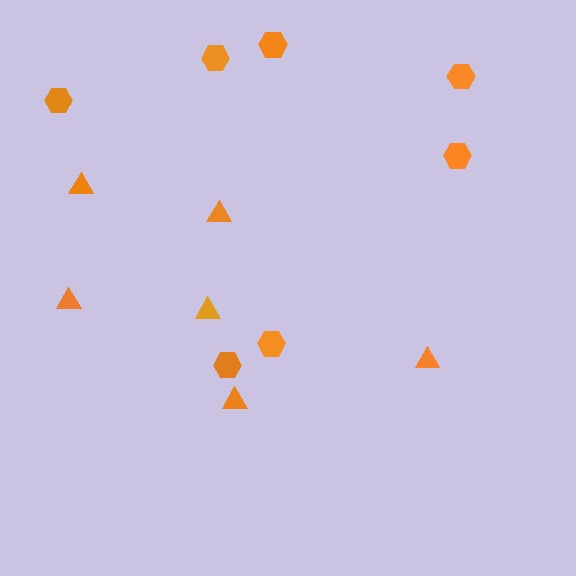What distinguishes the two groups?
There are 2 groups: one group of hexagons (7) and one group of triangles (6).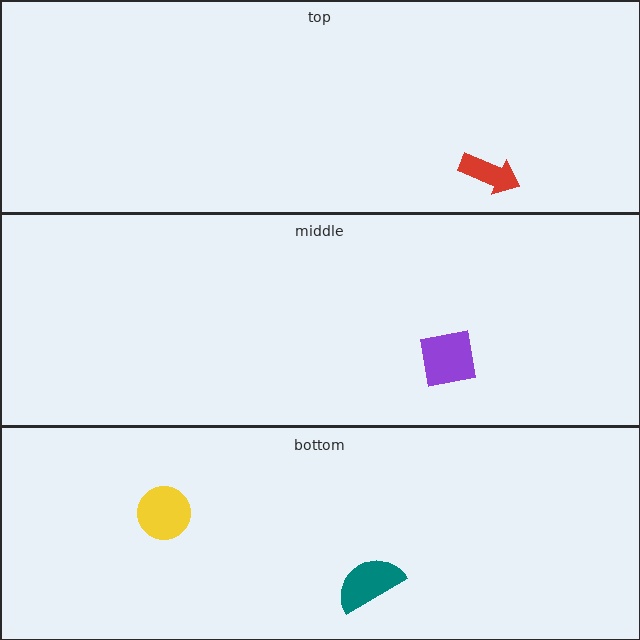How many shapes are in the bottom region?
2.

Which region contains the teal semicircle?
The bottom region.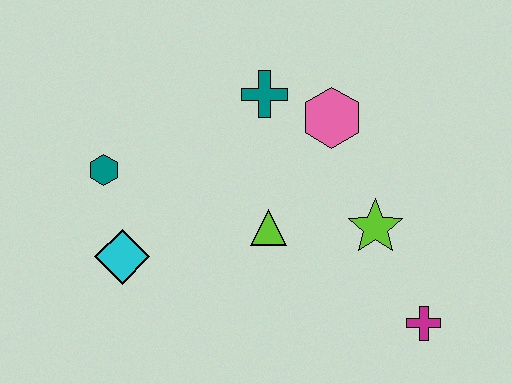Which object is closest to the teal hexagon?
The cyan diamond is closest to the teal hexagon.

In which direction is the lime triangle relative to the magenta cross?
The lime triangle is to the left of the magenta cross.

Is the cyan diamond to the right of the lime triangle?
No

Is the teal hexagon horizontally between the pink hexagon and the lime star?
No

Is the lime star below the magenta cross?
No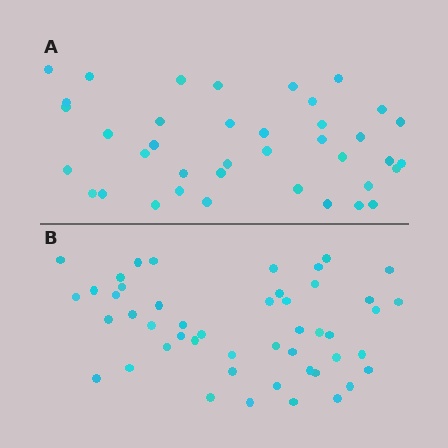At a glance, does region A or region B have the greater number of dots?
Region B (the bottom region) has more dots.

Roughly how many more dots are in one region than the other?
Region B has roughly 8 or so more dots than region A.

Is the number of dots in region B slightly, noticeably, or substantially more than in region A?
Region B has only slightly more — the two regions are fairly close. The ratio is roughly 1.2 to 1.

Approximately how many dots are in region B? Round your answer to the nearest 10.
About 50 dots. (The exact count is 48, which rounds to 50.)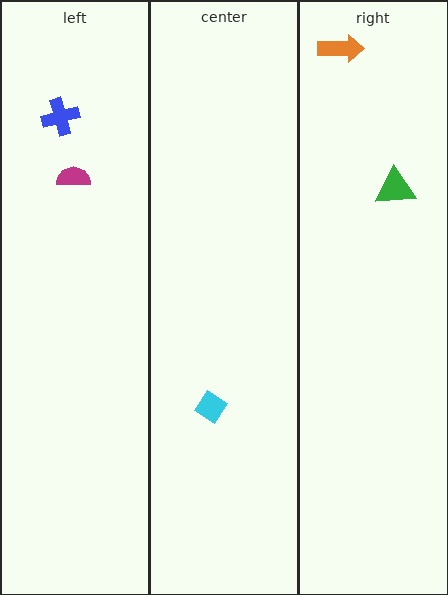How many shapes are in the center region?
1.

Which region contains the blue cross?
The left region.